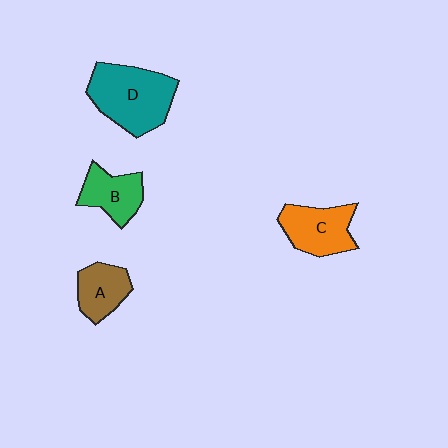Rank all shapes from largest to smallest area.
From largest to smallest: D (teal), C (orange), B (green), A (brown).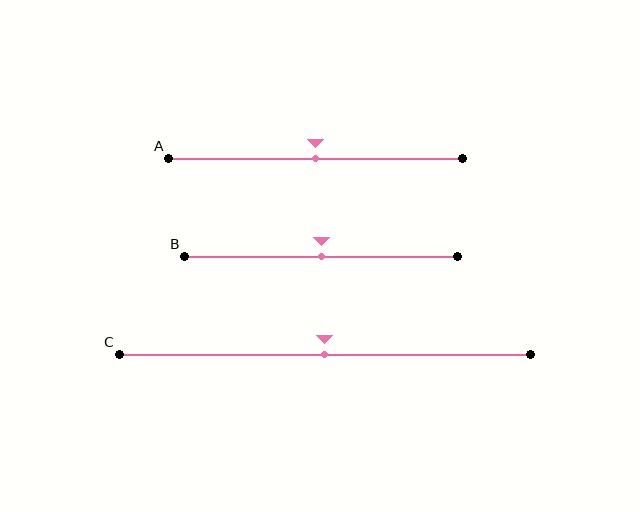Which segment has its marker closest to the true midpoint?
Segment A has its marker closest to the true midpoint.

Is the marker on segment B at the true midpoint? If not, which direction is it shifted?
Yes, the marker on segment B is at the true midpoint.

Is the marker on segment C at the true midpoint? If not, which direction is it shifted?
Yes, the marker on segment C is at the true midpoint.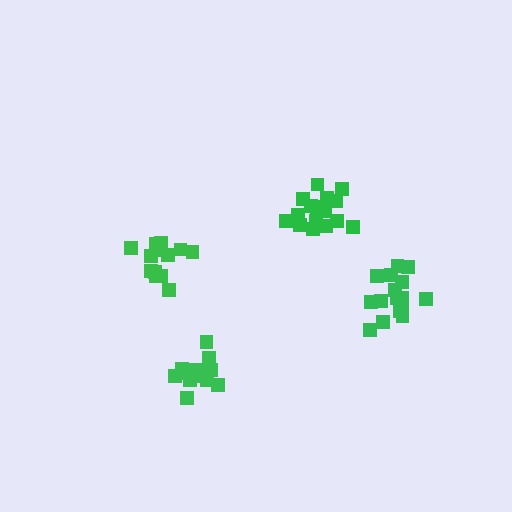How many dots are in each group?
Group 1: 17 dots, Group 2: 17 dots, Group 3: 13 dots, Group 4: 17 dots (64 total).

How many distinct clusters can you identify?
There are 4 distinct clusters.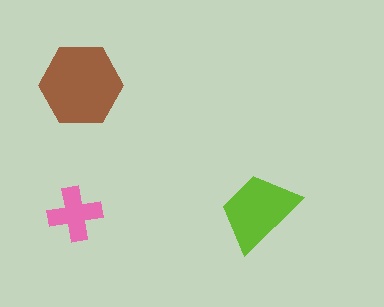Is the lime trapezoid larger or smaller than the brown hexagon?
Smaller.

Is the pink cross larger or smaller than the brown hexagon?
Smaller.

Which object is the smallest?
The pink cross.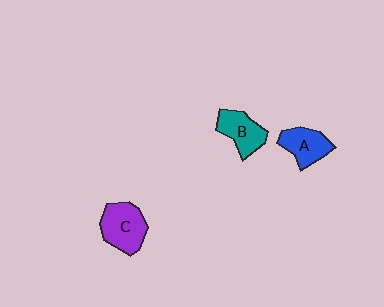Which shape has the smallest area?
Shape A (blue).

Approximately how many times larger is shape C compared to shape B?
Approximately 1.2 times.